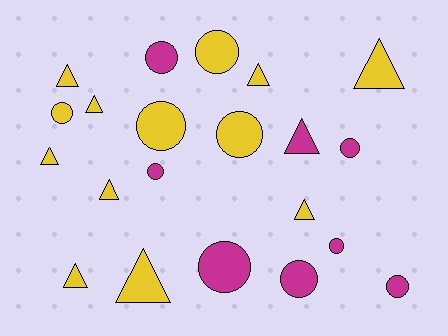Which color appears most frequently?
Yellow, with 13 objects.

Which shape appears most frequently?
Circle, with 11 objects.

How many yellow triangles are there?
There are 9 yellow triangles.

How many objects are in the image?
There are 21 objects.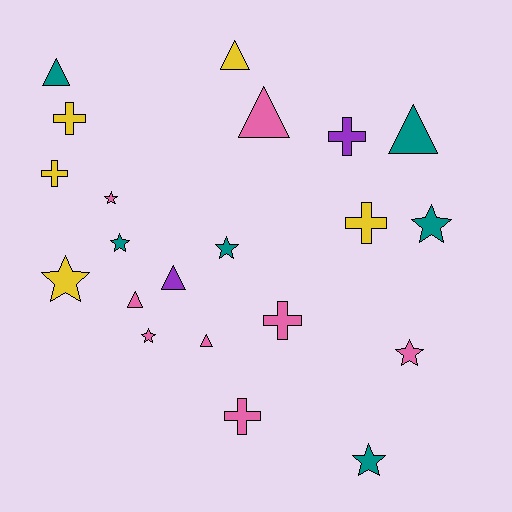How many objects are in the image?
There are 21 objects.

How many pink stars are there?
There are 3 pink stars.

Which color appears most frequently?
Pink, with 8 objects.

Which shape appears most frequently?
Star, with 8 objects.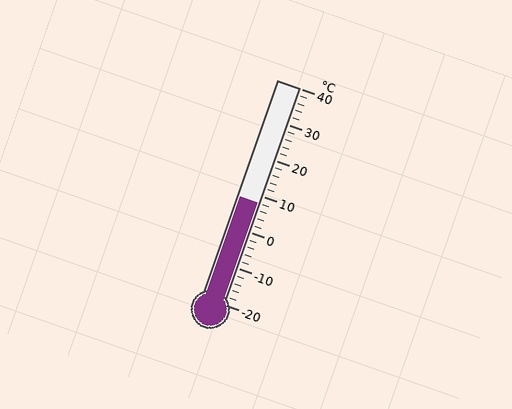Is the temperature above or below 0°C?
The temperature is above 0°C.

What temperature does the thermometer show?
The thermometer shows approximately 8°C.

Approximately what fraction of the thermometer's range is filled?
The thermometer is filled to approximately 45% of its range.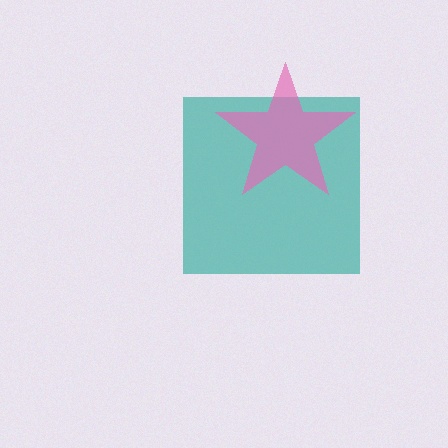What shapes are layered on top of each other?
The layered shapes are: a teal square, a pink star.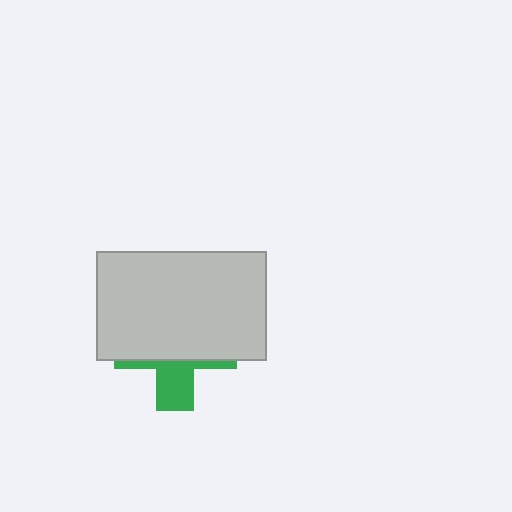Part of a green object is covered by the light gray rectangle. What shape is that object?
It is a cross.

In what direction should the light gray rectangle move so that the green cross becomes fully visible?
The light gray rectangle should move up. That is the shortest direction to clear the overlap and leave the green cross fully visible.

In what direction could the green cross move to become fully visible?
The green cross could move down. That would shift it out from behind the light gray rectangle entirely.